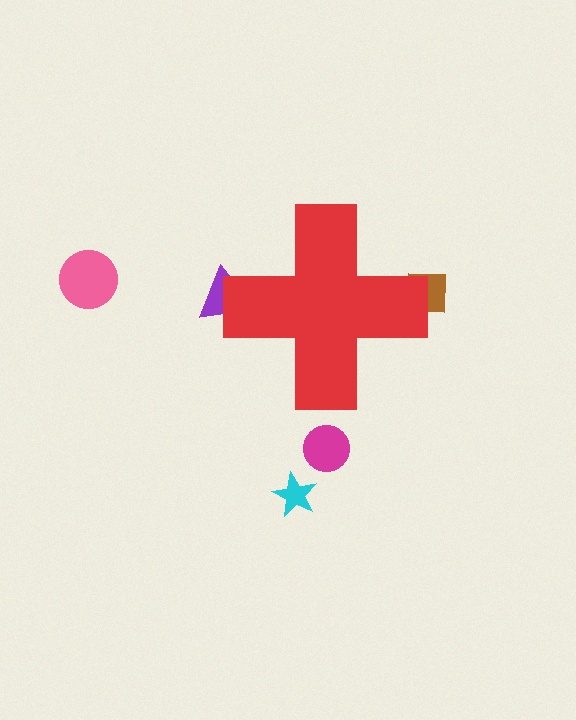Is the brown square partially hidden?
Yes, the brown square is partially hidden behind the red cross.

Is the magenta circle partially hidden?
No, the magenta circle is fully visible.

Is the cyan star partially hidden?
No, the cyan star is fully visible.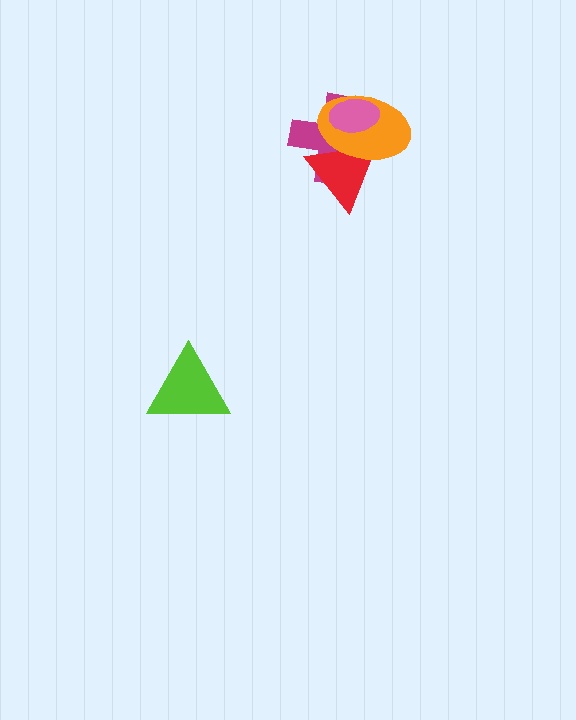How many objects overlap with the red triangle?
3 objects overlap with the red triangle.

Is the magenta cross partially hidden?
Yes, it is partially covered by another shape.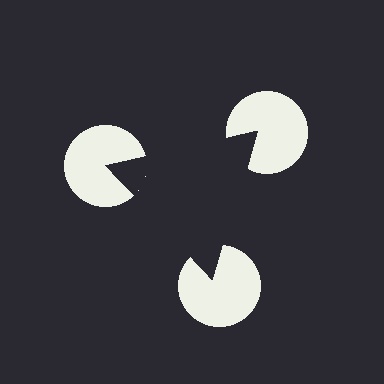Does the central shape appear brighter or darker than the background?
It typically appears slightly darker than the background, even though no actual brightness change is drawn.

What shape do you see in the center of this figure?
An illusory triangle — its edges are inferred from the aligned wedge cuts in the pac-man discs, not physically drawn.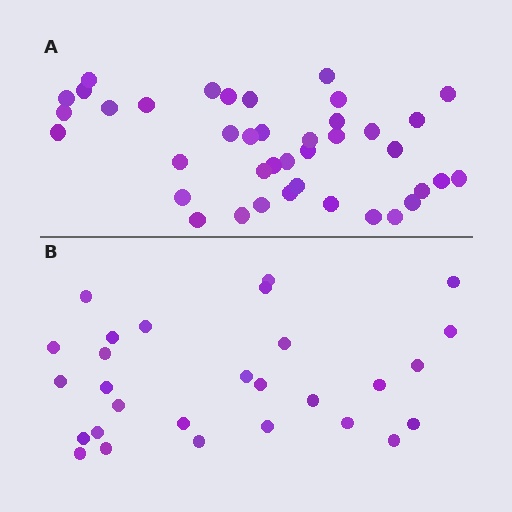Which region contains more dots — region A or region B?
Region A (the top region) has more dots.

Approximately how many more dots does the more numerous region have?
Region A has roughly 12 or so more dots than region B.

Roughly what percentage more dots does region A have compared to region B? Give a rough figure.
About 45% more.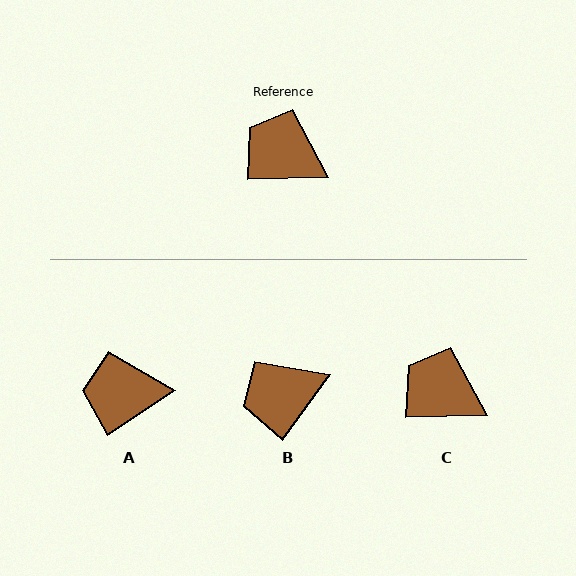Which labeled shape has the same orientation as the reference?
C.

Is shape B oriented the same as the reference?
No, it is off by about 52 degrees.